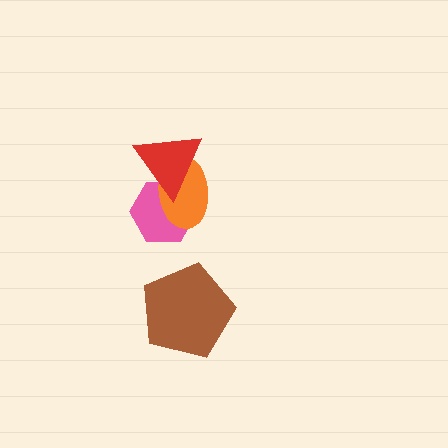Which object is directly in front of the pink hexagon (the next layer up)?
The orange ellipse is directly in front of the pink hexagon.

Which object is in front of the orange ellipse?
The red triangle is in front of the orange ellipse.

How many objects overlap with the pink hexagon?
2 objects overlap with the pink hexagon.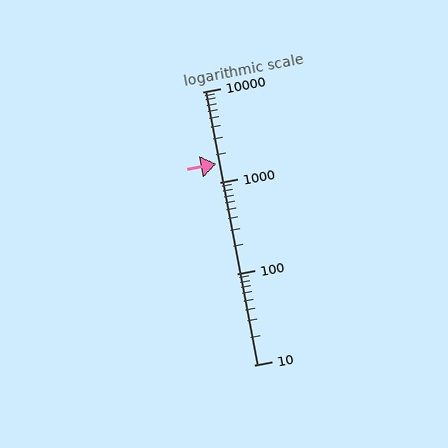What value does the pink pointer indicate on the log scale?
The pointer indicates approximately 1600.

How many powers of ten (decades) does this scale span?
The scale spans 3 decades, from 10 to 10000.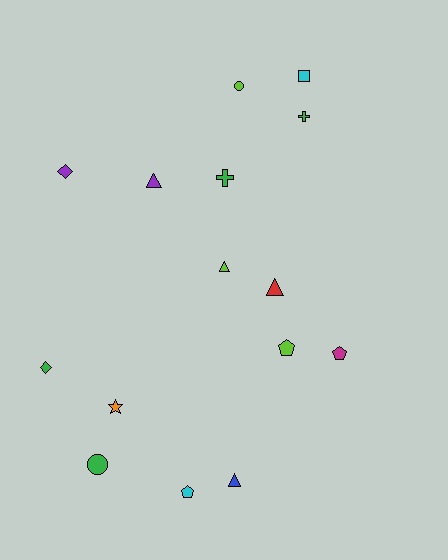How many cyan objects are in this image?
There are 2 cyan objects.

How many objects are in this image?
There are 15 objects.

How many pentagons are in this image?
There are 3 pentagons.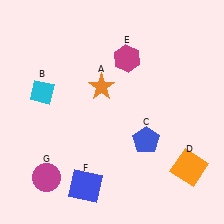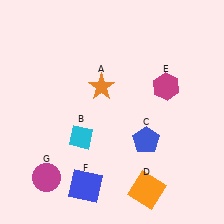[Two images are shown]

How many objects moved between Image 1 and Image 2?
3 objects moved between the two images.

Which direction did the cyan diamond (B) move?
The cyan diamond (B) moved down.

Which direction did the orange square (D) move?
The orange square (D) moved left.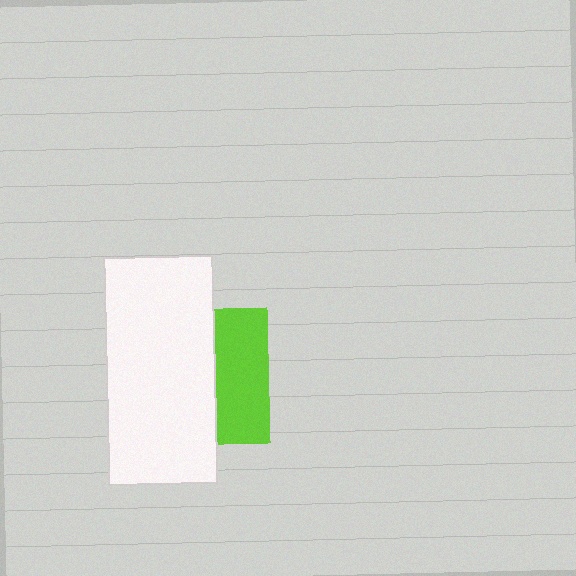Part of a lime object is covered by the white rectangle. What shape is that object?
It is a square.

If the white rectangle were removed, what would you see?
You would see the complete lime square.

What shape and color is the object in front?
The object in front is a white rectangle.